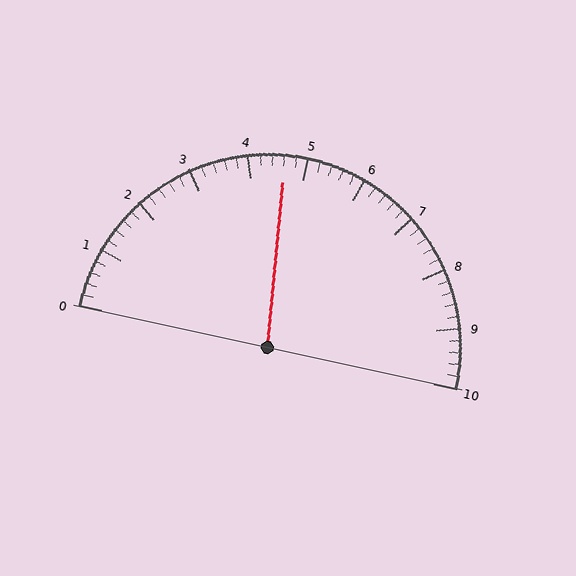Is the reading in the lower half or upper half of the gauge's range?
The reading is in the lower half of the range (0 to 10).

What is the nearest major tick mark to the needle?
The nearest major tick mark is 5.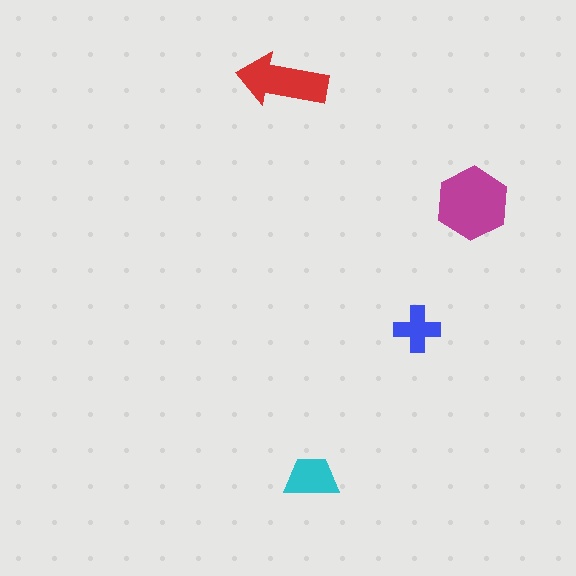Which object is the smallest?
The blue cross.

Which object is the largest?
The magenta hexagon.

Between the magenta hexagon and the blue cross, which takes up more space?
The magenta hexagon.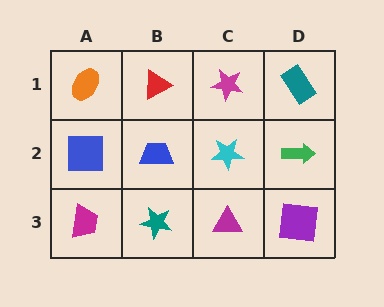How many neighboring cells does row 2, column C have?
4.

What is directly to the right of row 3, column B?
A magenta triangle.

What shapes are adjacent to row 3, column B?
A blue trapezoid (row 2, column B), a magenta trapezoid (row 3, column A), a magenta triangle (row 3, column C).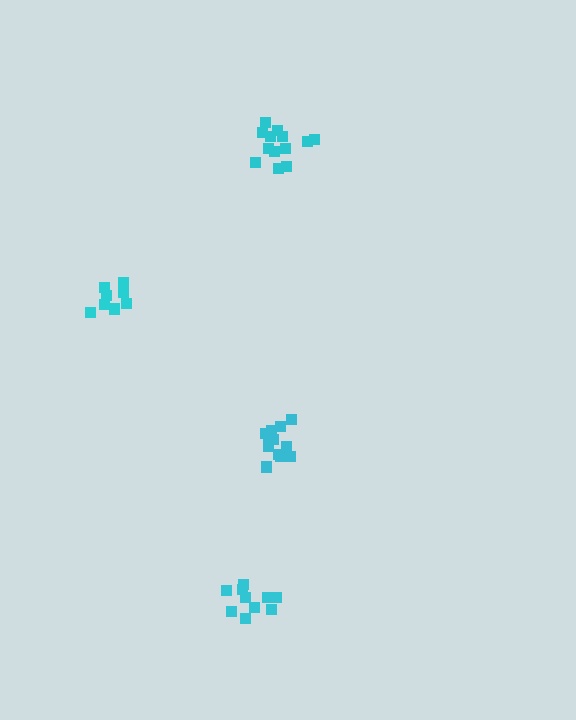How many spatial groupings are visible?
There are 4 spatial groupings.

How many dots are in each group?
Group 1: 13 dots, Group 2: 9 dots, Group 3: 10 dots, Group 4: 13 dots (45 total).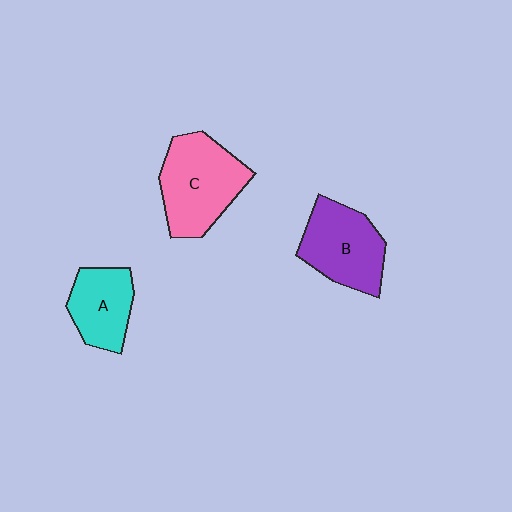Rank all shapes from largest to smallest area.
From largest to smallest: C (pink), B (purple), A (cyan).